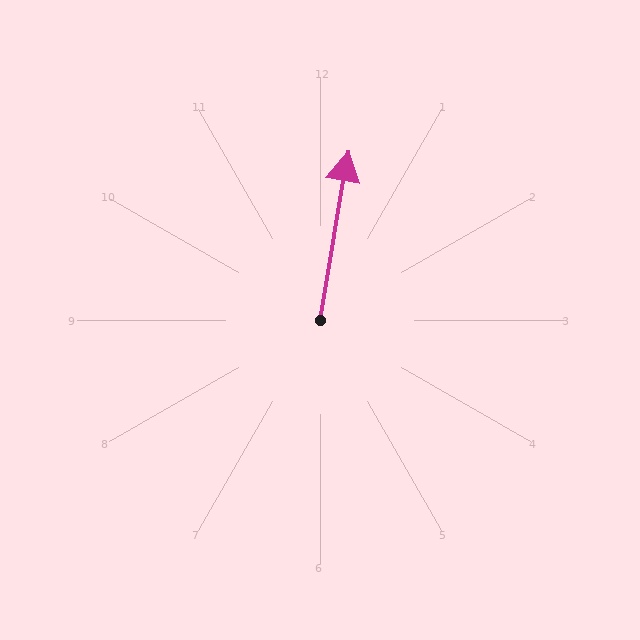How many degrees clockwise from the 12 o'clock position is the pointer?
Approximately 9 degrees.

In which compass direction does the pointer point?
North.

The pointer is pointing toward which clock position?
Roughly 12 o'clock.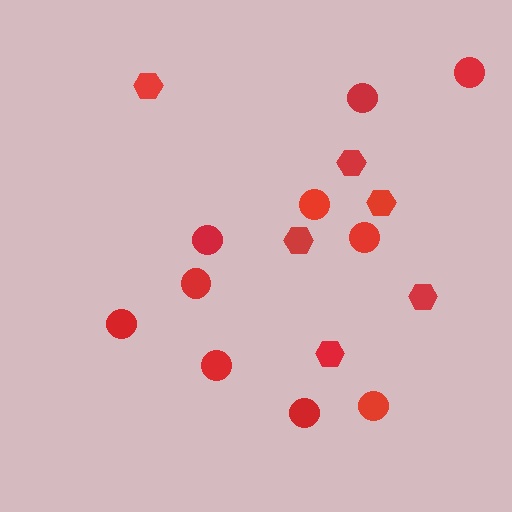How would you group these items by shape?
There are 2 groups: one group of circles (10) and one group of hexagons (6).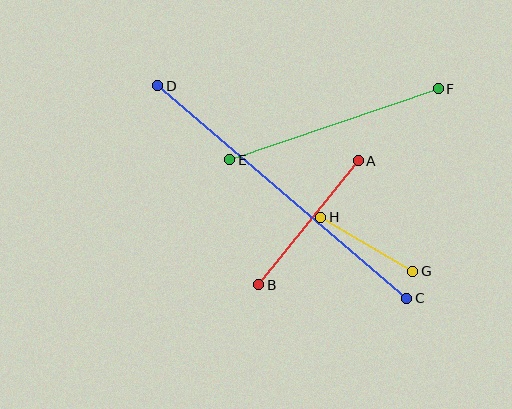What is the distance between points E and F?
The distance is approximately 221 pixels.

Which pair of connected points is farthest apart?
Points C and D are farthest apart.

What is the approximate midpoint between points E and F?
The midpoint is at approximately (334, 124) pixels.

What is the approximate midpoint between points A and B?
The midpoint is at approximately (308, 223) pixels.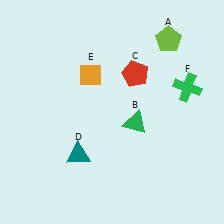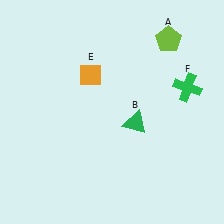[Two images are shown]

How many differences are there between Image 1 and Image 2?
There are 2 differences between the two images.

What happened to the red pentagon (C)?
The red pentagon (C) was removed in Image 2. It was in the top-right area of Image 1.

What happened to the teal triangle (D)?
The teal triangle (D) was removed in Image 2. It was in the bottom-left area of Image 1.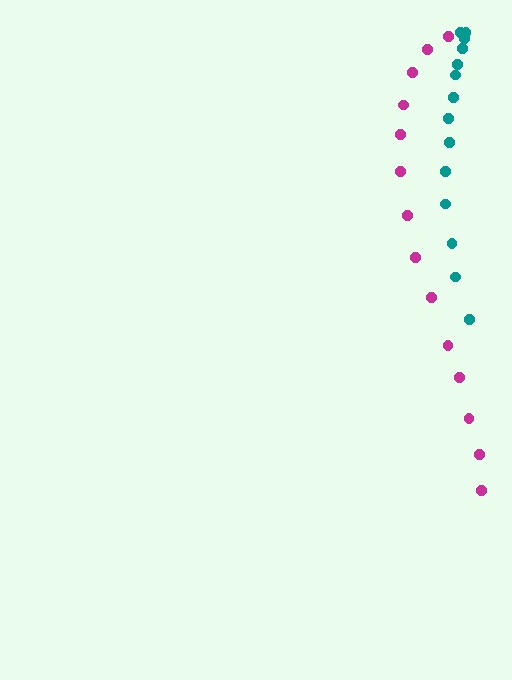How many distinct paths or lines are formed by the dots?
There are 2 distinct paths.